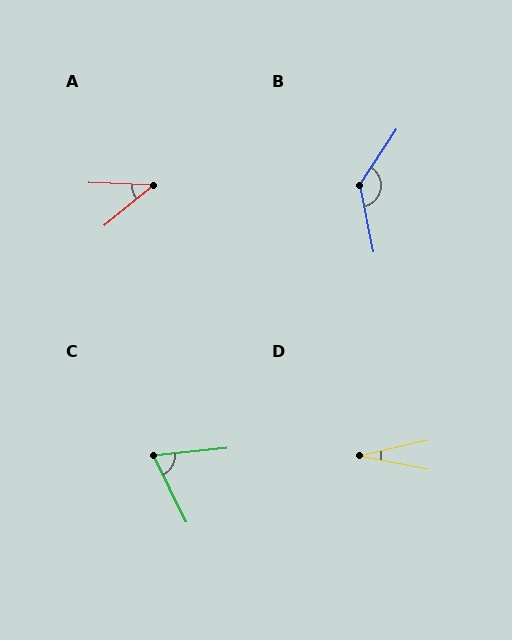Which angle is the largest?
B, at approximately 135 degrees.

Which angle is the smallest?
D, at approximately 24 degrees.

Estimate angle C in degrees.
Approximately 70 degrees.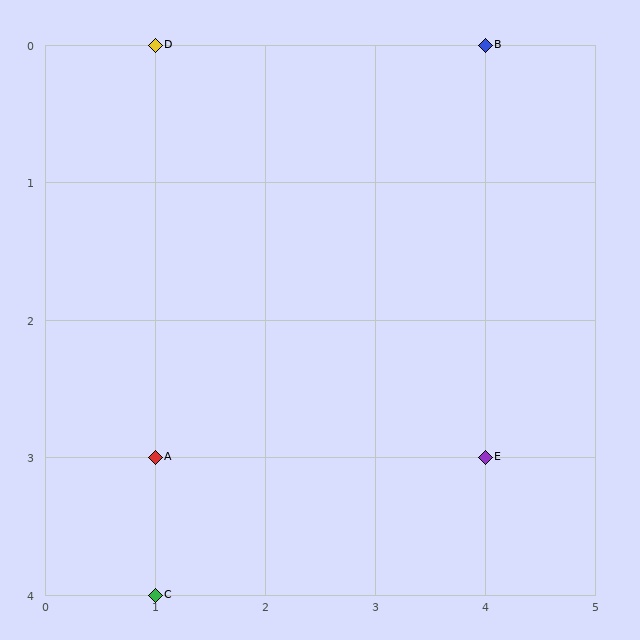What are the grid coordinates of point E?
Point E is at grid coordinates (4, 3).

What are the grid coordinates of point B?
Point B is at grid coordinates (4, 0).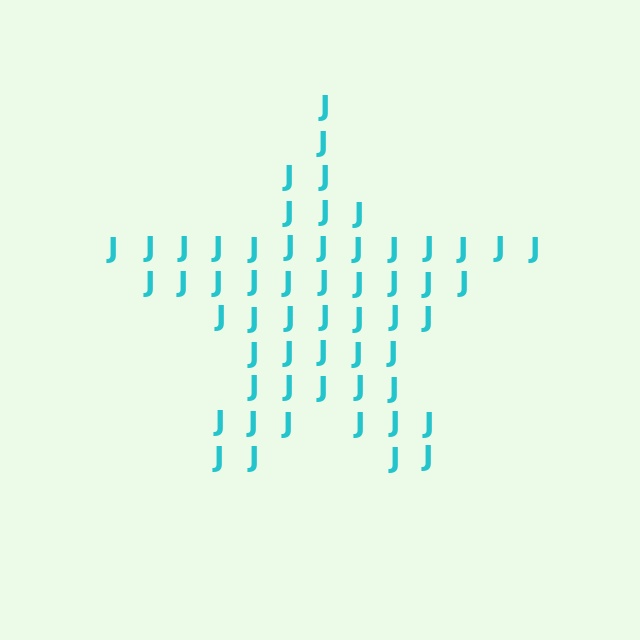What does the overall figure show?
The overall figure shows a star.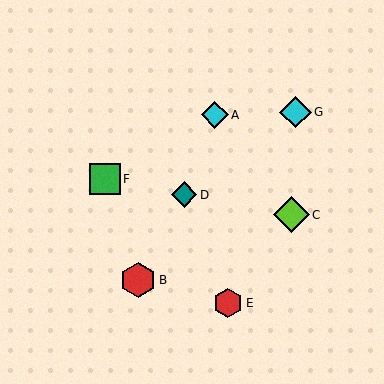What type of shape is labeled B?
Shape B is a red hexagon.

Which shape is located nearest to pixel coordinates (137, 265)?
The red hexagon (labeled B) at (138, 280) is nearest to that location.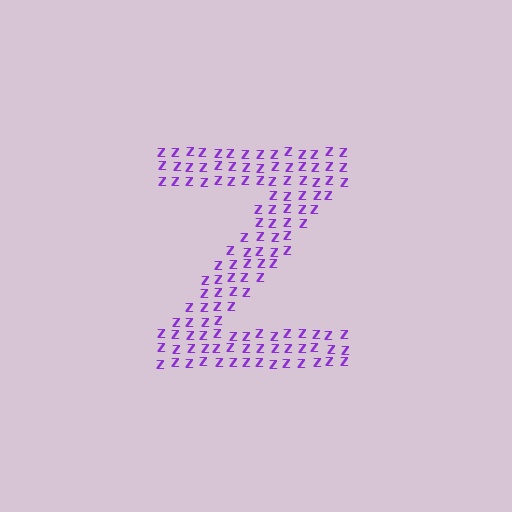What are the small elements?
The small elements are letter Z's.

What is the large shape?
The large shape is the letter Z.